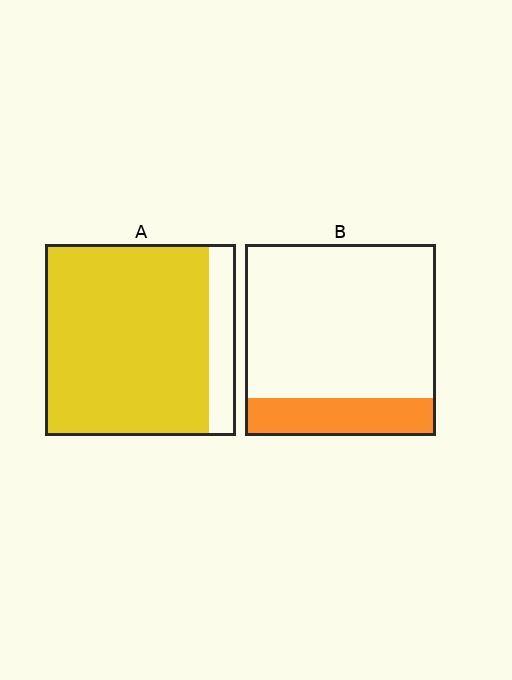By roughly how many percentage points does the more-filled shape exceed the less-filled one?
By roughly 65 percentage points (A over B).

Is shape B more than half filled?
No.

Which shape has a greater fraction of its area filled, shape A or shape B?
Shape A.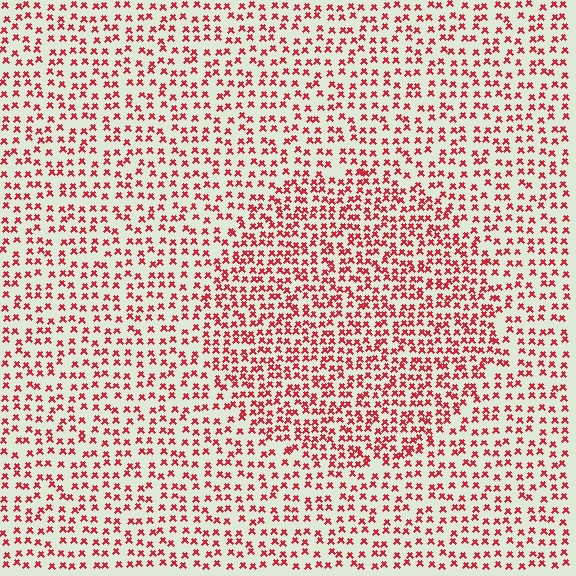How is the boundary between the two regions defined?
The boundary is defined by a change in element density (approximately 1.6x ratio). All elements are the same color, size, and shape.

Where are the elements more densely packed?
The elements are more densely packed inside the circle boundary.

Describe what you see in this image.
The image contains small red elements arranged at two different densities. A circle-shaped region is visible where the elements are more densely packed than the surrounding area.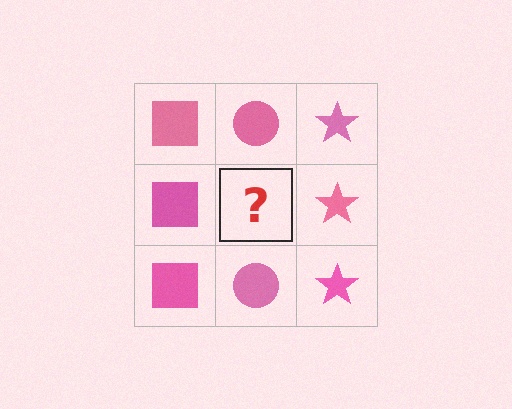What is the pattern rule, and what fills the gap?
The rule is that each column has a consistent shape. The gap should be filled with a pink circle.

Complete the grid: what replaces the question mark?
The question mark should be replaced with a pink circle.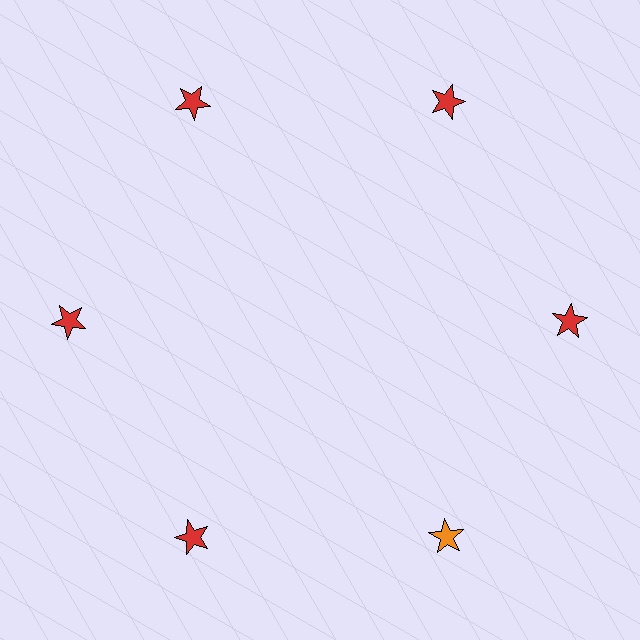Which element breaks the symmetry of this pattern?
The orange star at roughly the 5 o'clock position breaks the symmetry. All other shapes are red stars.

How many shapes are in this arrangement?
There are 6 shapes arranged in a ring pattern.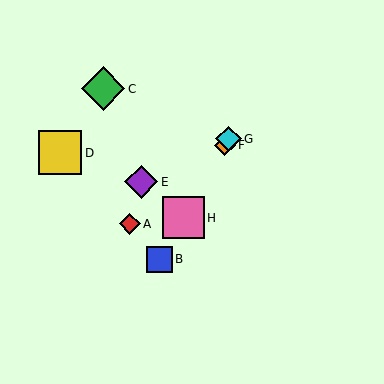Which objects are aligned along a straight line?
Objects B, F, G, H are aligned along a straight line.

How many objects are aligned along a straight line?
4 objects (B, F, G, H) are aligned along a straight line.